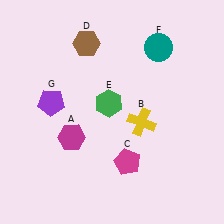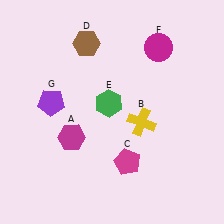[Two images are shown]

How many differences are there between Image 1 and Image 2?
There is 1 difference between the two images.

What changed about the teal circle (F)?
In Image 1, F is teal. In Image 2, it changed to magenta.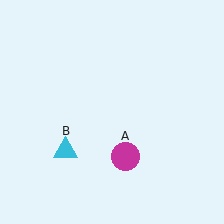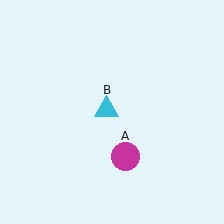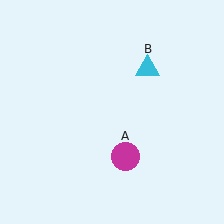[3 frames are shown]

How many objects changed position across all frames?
1 object changed position: cyan triangle (object B).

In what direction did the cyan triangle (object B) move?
The cyan triangle (object B) moved up and to the right.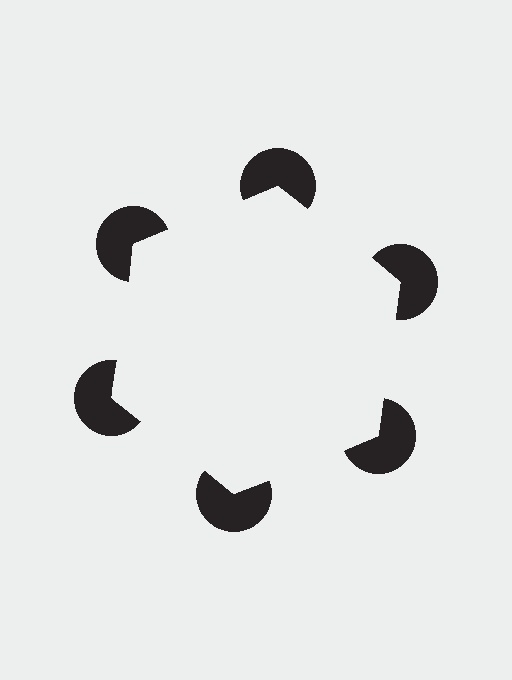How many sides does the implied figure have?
6 sides.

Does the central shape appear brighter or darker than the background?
It typically appears slightly brighter than the background, even though no actual brightness change is drawn.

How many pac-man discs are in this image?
There are 6 — one at each vertex of the illusory hexagon.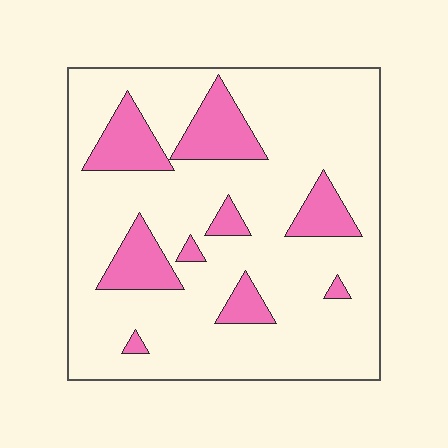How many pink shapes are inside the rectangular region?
9.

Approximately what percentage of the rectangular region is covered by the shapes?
Approximately 20%.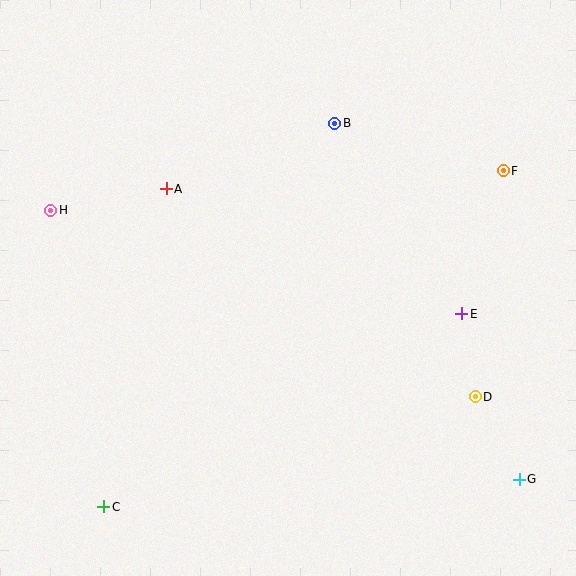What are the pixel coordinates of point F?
Point F is at (503, 171).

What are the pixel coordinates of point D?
Point D is at (475, 397).